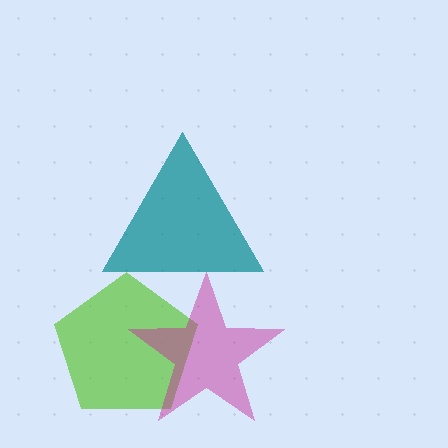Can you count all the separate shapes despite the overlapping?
Yes, there are 3 separate shapes.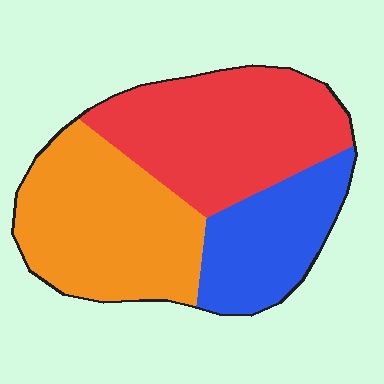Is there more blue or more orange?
Orange.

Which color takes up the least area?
Blue, at roughly 25%.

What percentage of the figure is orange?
Orange takes up between a quarter and a half of the figure.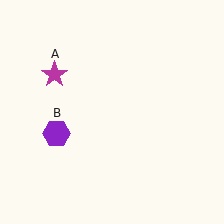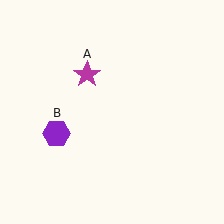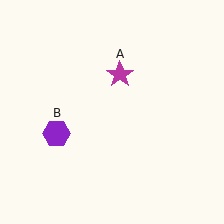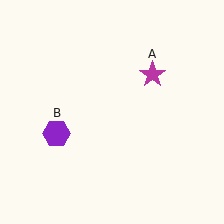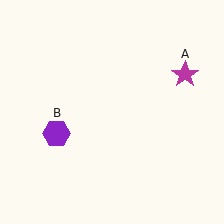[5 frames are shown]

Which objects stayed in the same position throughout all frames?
Purple hexagon (object B) remained stationary.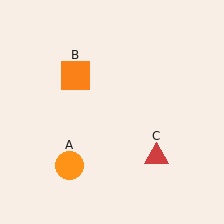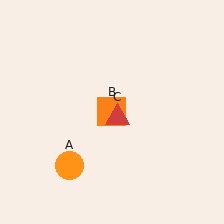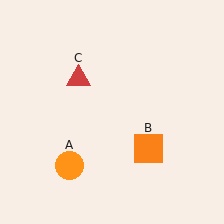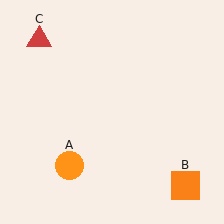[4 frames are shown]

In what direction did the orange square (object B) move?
The orange square (object B) moved down and to the right.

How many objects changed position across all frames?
2 objects changed position: orange square (object B), red triangle (object C).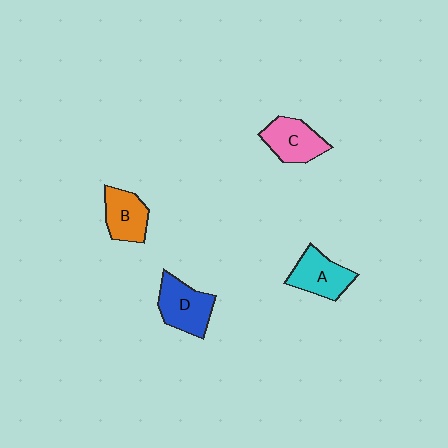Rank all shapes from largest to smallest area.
From largest to smallest: D (blue), A (cyan), C (pink), B (orange).